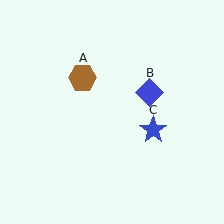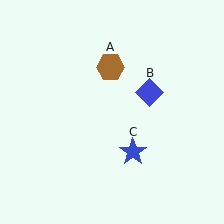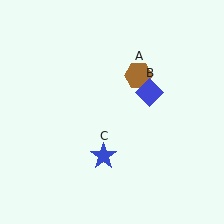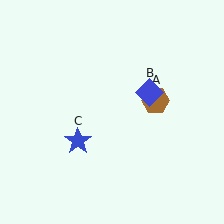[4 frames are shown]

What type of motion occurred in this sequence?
The brown hexagon (object A), blue star (object C) rotated clockwise around the center of the scene.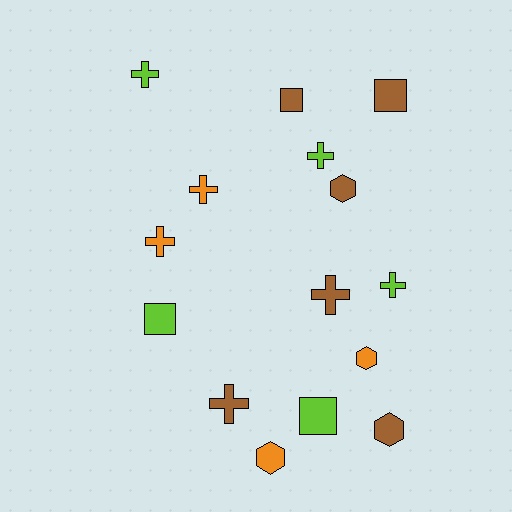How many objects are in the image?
There are 15 objects.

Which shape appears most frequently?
Cross, with 7 objects.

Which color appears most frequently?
Brown, with 6 objects.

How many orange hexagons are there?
There are 2 orange hexagons.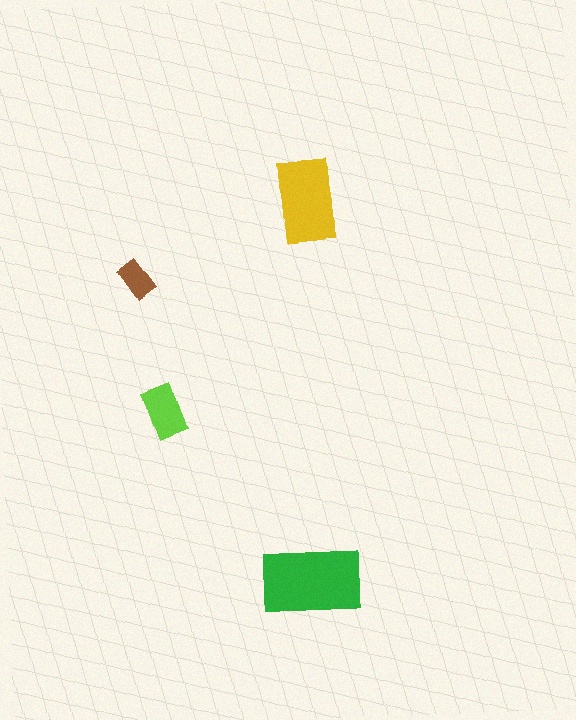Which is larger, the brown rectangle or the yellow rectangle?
The yellow one.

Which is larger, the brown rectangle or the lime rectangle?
The lime one.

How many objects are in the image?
There are 4 objects in the image.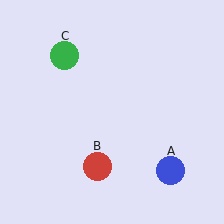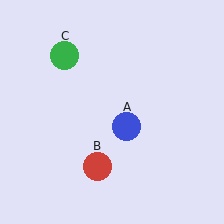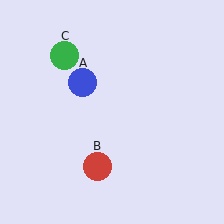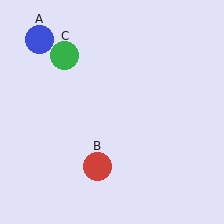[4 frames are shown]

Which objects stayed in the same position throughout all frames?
Red circle (object B) and green circle (object C) remained stationary.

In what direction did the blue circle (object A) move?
The blue circle (object A) moved up and to the left.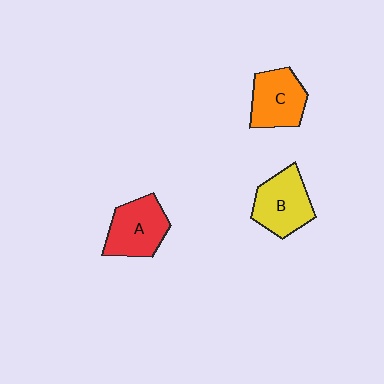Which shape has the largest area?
Shape B (yellow).